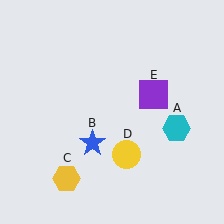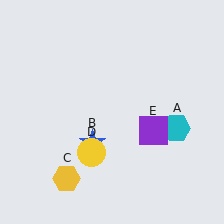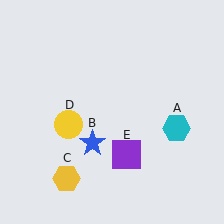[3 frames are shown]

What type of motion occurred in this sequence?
The yellow circle (object D), purple square (object E) rotated clockwise around the center of the scene.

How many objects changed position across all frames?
2 objects changed position: yellow circle (object D), purple square (object E).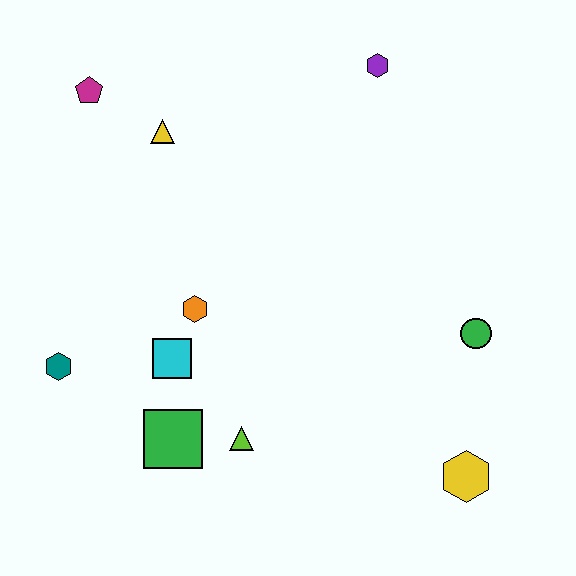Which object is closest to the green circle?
The yellow hexagon is closest to the green circle.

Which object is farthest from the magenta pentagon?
The yellow hexagon is farthest from the magenta pentagon.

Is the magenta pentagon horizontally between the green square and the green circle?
No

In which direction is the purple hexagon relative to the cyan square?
The purple hexagon is above the cyan square.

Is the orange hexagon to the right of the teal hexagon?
Yes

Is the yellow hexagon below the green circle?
Yes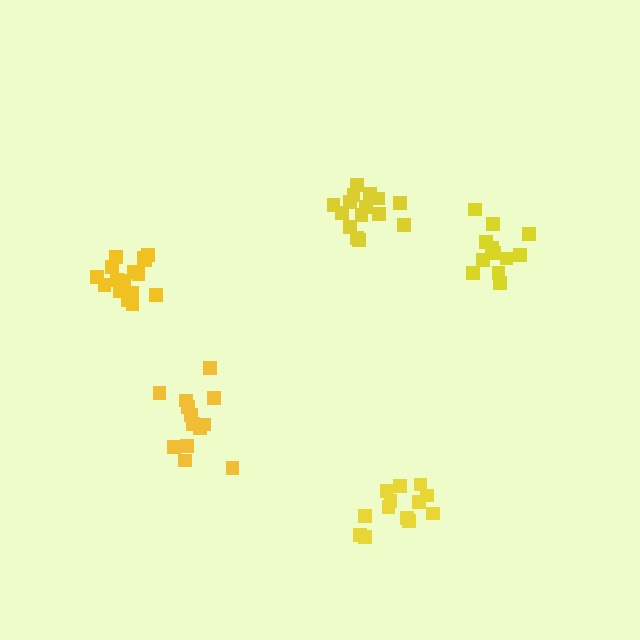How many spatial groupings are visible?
There are 5 spatial groupings.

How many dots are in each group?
Group 1: 16 dots, Group 2: 16 dots, Group 3: 13 dots, Group 4: 12 dots, Group 5: 13 dots (70 total).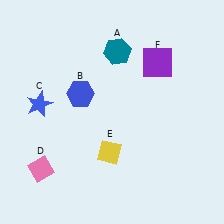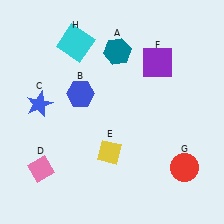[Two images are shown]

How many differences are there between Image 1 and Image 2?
There are 2 differences between the two images.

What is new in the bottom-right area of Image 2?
A red circle (G) was added in the bottom-right area of Image 2.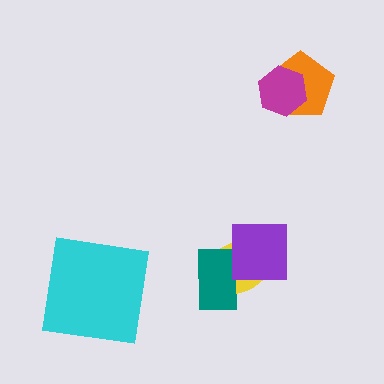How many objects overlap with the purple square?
2 objects overlap with the purple square.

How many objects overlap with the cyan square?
0 objects overlap with the cyan square.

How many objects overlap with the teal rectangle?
2 objects overlap with the teal rectangle.